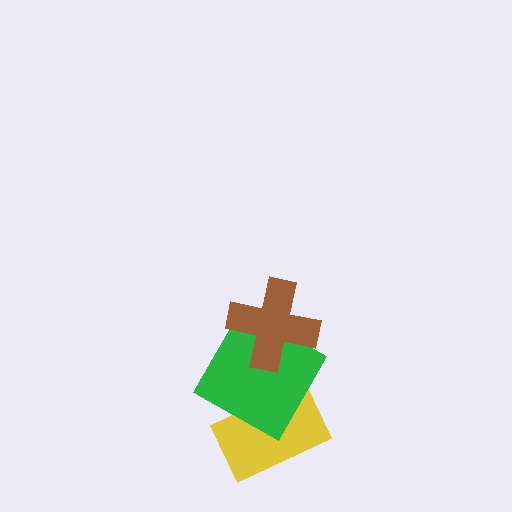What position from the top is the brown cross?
The brown cross is 1st from the top.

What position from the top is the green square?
The green square is 2nd from the top.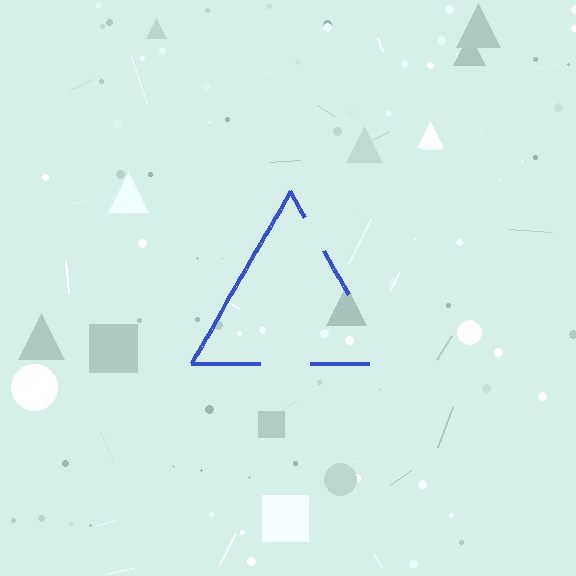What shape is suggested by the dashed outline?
The dashed outline suggests a triangle.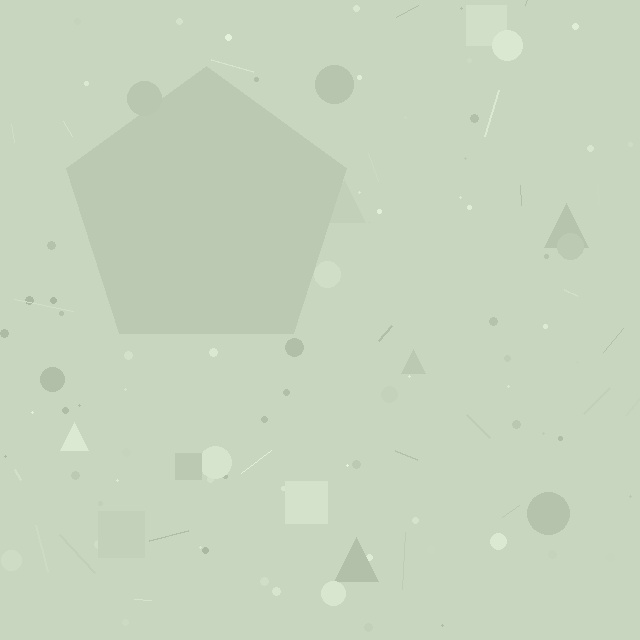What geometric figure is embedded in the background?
A pentagon is embedded in the background.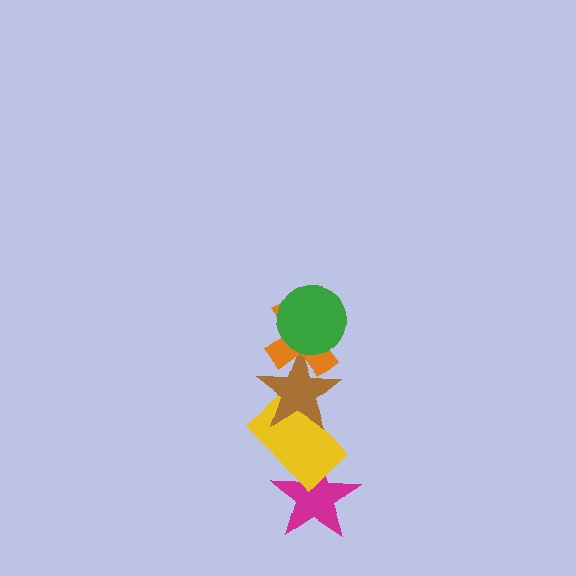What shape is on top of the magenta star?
The yellow rectangle is on top of the magenta star.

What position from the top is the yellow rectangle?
The yellow rectangle is 4th from the top.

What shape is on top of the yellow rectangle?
The brown star is on top of the yellow rectangle.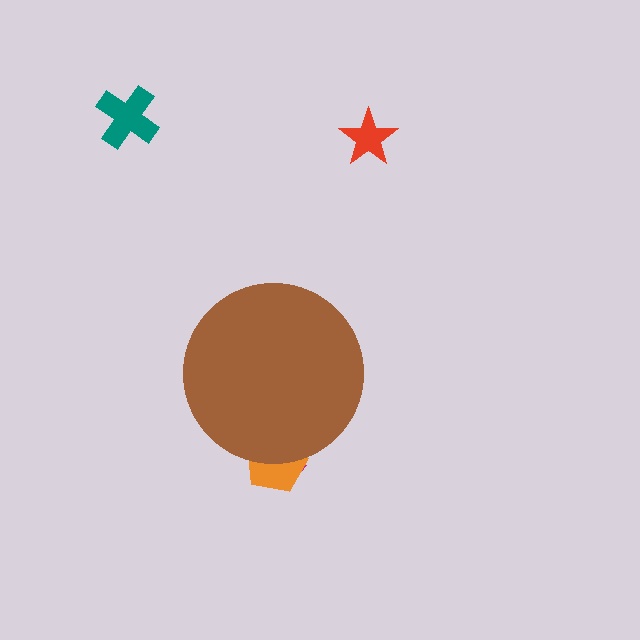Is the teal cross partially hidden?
No, the teal cross is fully visible.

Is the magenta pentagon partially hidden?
Yes, the magenta pentagon is partially hidden behind the brown circle.